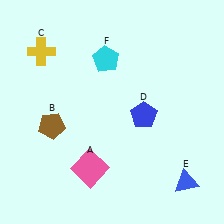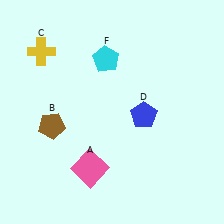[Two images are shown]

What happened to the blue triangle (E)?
The blue triangle (E) was removed in Image 2. It was in the bottom-right area of Image 1.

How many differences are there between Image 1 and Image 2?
There is 1 difference between the two images.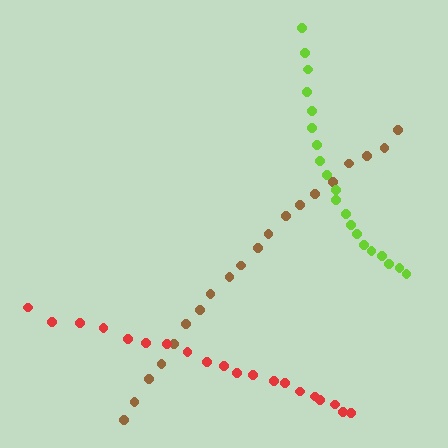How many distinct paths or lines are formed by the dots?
There are 3 distinct paths.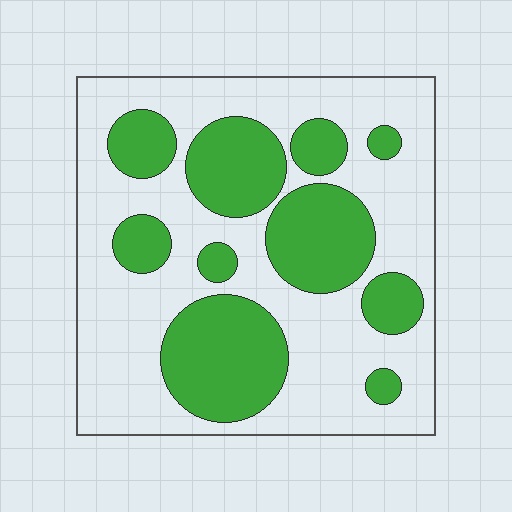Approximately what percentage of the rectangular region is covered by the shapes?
Approximately 35%.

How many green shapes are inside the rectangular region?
10.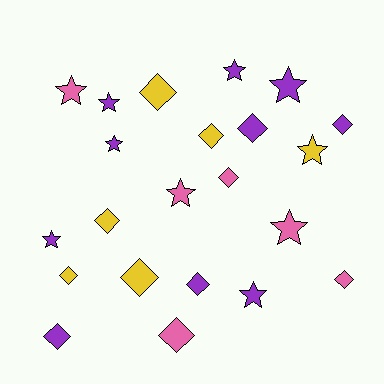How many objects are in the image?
There are 22 objects.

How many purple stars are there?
There are 6 purple stars.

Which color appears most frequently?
Purple, with 10 objects.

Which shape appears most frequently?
Diamond, with 12 objects.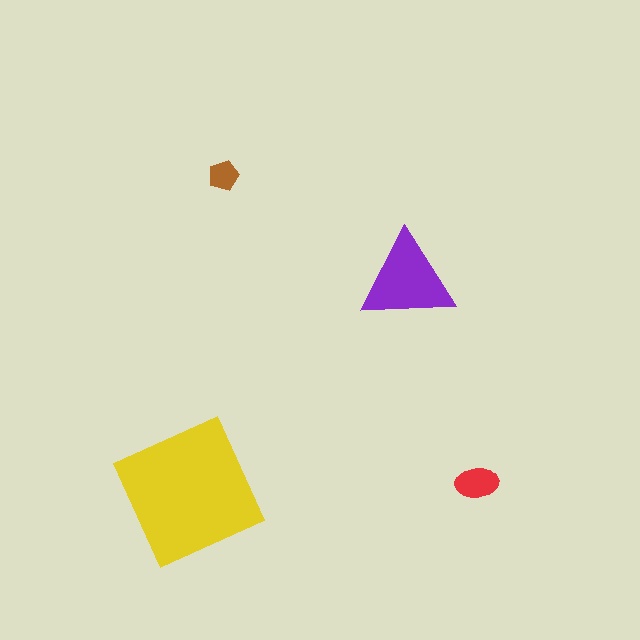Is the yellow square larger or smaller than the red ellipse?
Larger.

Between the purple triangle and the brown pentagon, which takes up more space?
The purple triangle.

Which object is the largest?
The yellow square.